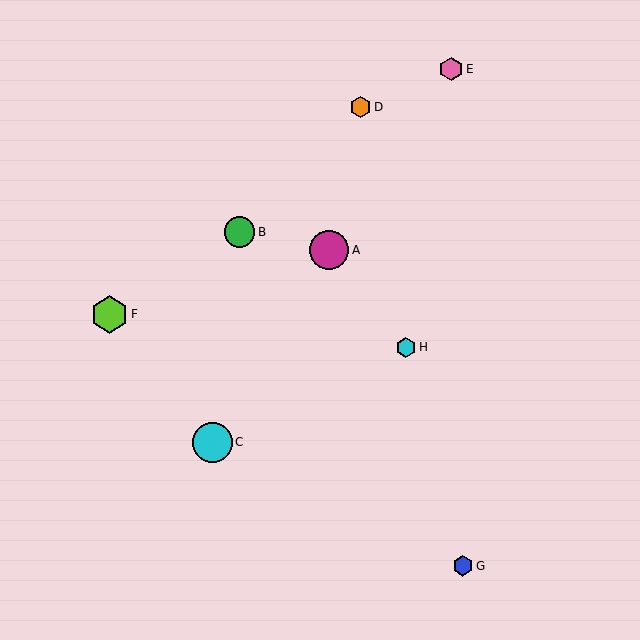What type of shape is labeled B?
Shape B is a green circle.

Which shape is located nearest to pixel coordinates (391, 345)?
The cyan hexagon (labeled H) at (406, 347) is nearest to that location.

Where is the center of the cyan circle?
The center of the cyan circle is at (212, 442).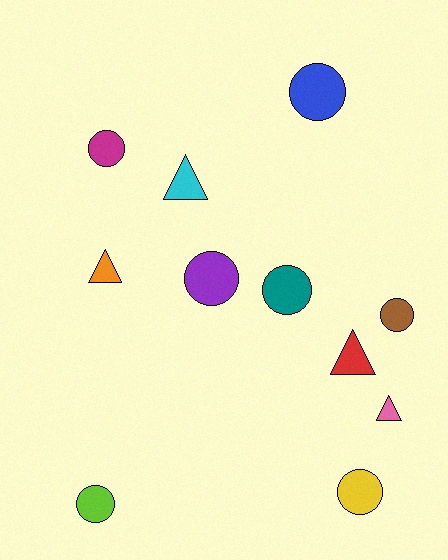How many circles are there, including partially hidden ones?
There are 7 circles.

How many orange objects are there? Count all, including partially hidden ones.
There is 1 orange object.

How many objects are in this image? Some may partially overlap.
There are 11 objects.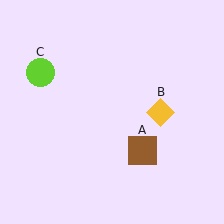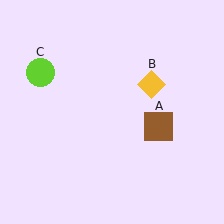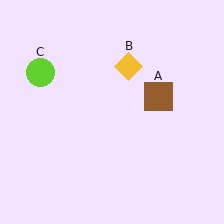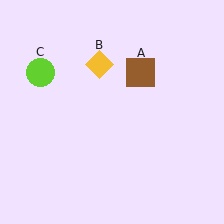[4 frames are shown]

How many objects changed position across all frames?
2 objects changed position: brown square (object A), yellow diamond (object B).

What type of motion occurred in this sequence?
The brown square (object A), yellow diamond (object B) rotated counterclockwise around the center of the scene.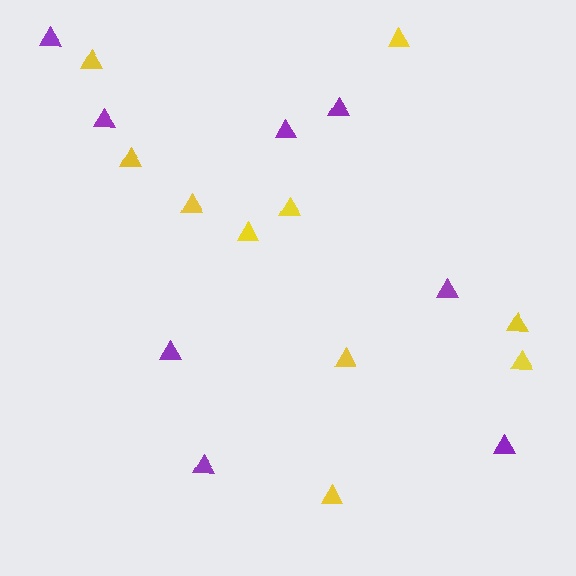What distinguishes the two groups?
There are 2 groups: one group of purple triangles (8) and one group of yellow triangles (10).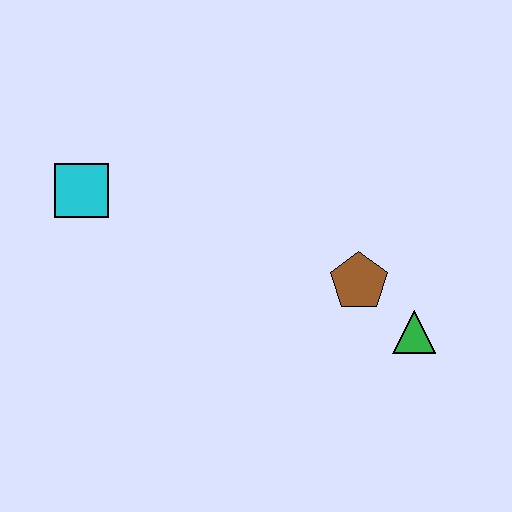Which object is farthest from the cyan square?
The green triangle is farthest from the cyan square.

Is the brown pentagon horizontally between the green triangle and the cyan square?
Yes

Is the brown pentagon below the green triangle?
No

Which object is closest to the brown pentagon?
The green triangle is closest to the brown pentagon.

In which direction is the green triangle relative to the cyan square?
The green triangle is to the right of the cyan square.